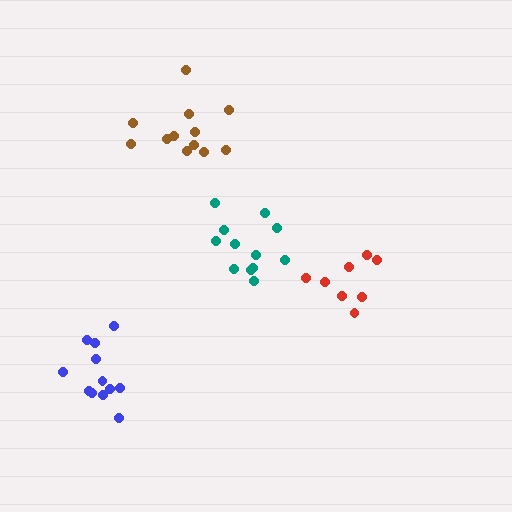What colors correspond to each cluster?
The clusters are colored: red, teal, blue, brown.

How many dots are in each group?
Group 1: 8 dots, Group 2: 12 dots, Group 3: 12 dots, Group 4: 12 dots (44 total).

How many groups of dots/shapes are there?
There are 4 groups.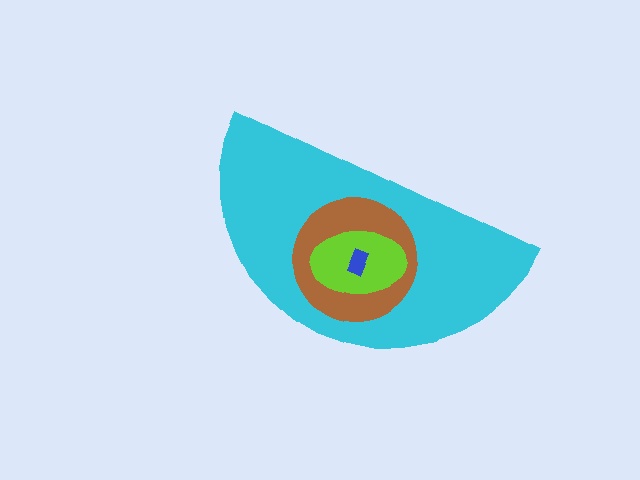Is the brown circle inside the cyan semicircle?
Yes.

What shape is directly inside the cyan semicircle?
The brown circle.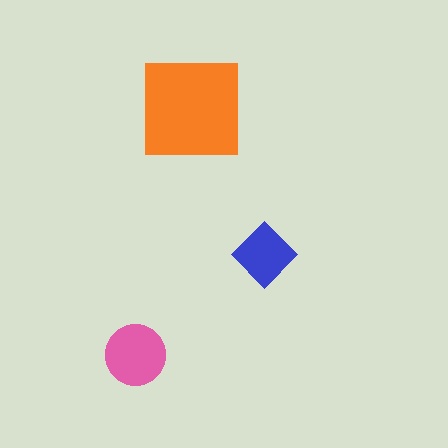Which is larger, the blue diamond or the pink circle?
The pink circle.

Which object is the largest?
The orange square.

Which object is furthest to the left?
The pink circle is leftmost.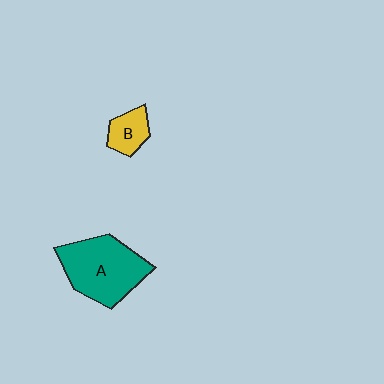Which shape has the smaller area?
Shape B (yellow).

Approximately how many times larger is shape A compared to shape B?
Approximately 2.9 times.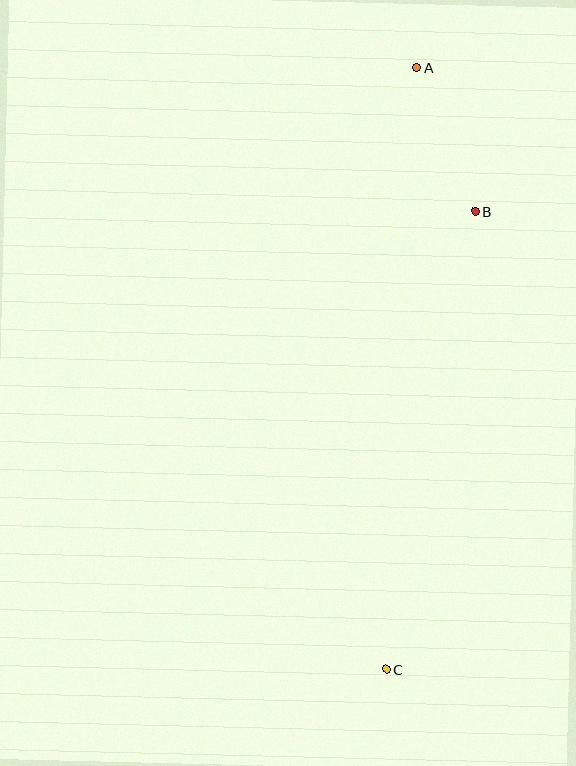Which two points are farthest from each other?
Points A and C are farthest from each other.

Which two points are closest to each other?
Points A and B are closest to each other.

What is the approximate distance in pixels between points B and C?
The distance between B and C is approximately 466 pixels.